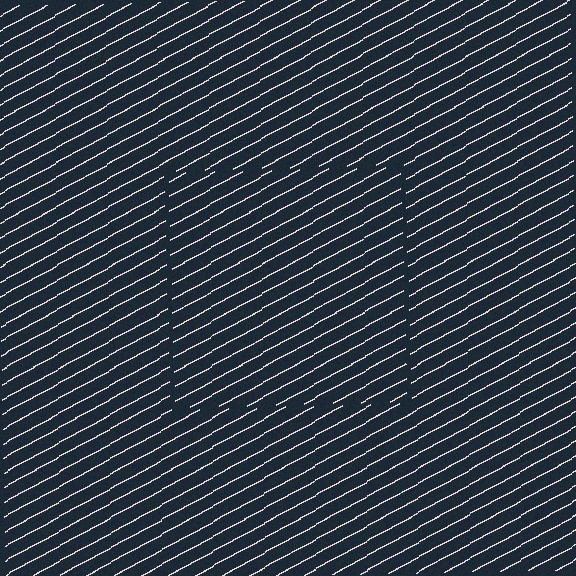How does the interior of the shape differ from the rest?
The interior of the shape contains the same grating, shifted by half a period — the contour is defined by the phase discontinuity where line-ends from the inner and outer gratings abut.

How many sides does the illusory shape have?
4 sides — the line-ends trace a square.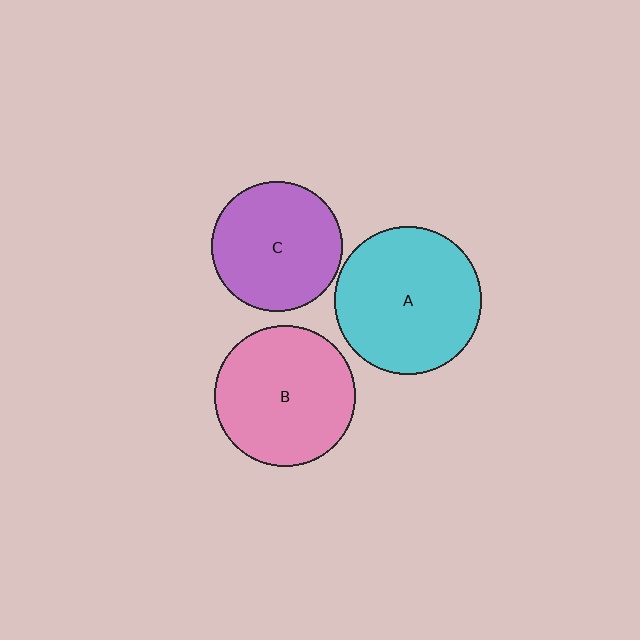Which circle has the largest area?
Circle A (cyan).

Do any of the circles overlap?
No, none of the circles overlap.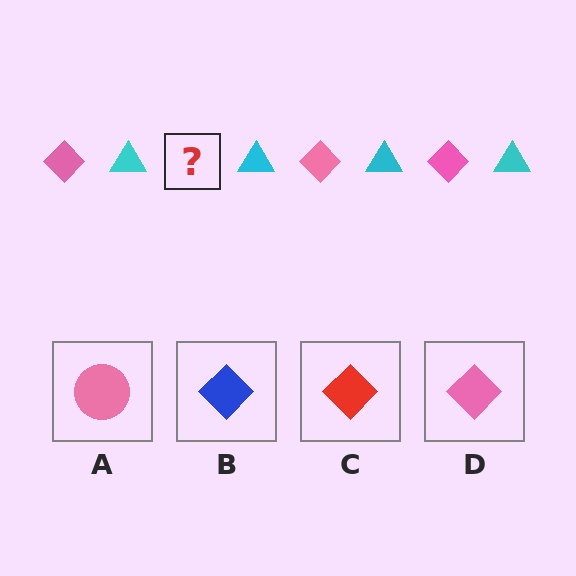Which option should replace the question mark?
Option D.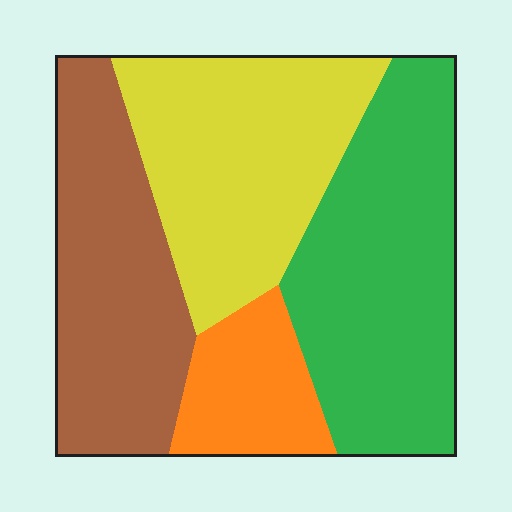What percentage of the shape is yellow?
Yellow covers 29% of the shape.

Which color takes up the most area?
Green, at roughly 35%.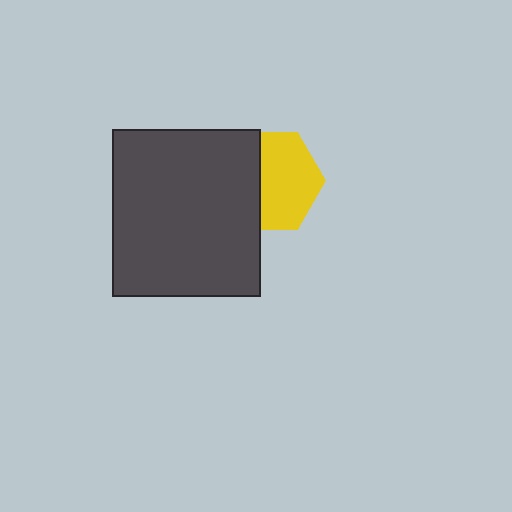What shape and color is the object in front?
The object in front is a dark gray rectangle.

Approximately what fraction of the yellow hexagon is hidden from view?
Roughly 41% of the yellow hexagon is hidden behind the dark gray rectangle.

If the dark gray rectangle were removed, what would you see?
You would see the complete yellow hexagon.